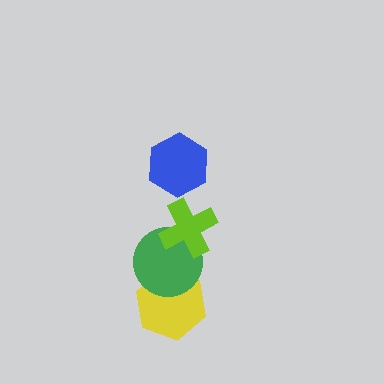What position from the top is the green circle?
The green circle is 3rd from the top.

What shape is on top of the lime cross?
The blue hexagon is on top of the lime cross.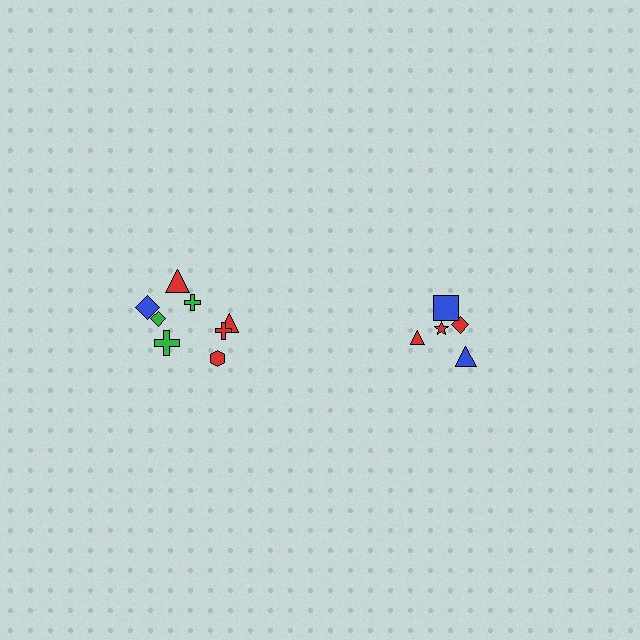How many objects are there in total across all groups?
There are 13 objects.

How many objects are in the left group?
There are 8 objects.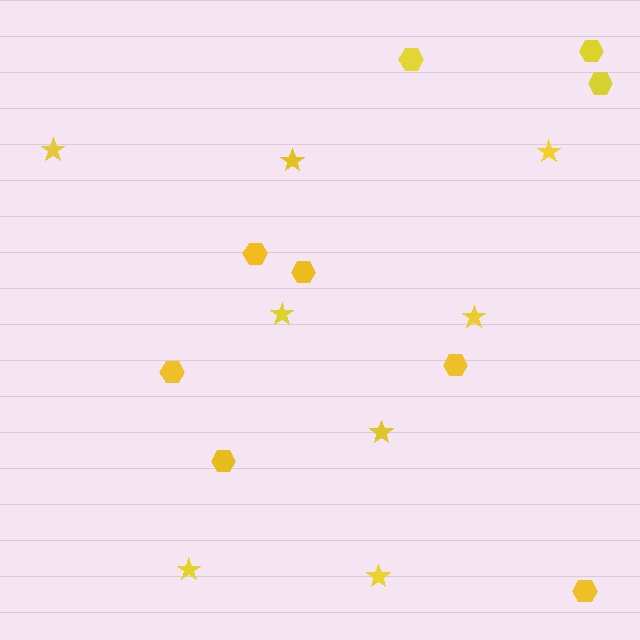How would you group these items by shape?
There are 2 groups: one group of hexagons (9) and one group of stars (8).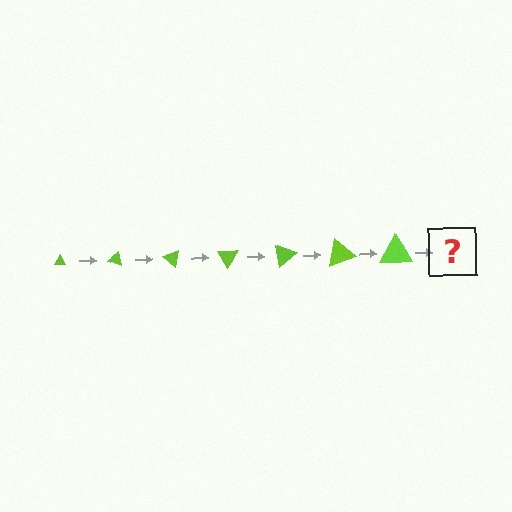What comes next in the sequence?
The next element should be a triangle, larger than the previous one and rotated 140 degrees from the start.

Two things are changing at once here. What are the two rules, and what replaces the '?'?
The two rules are that the triangle grows larger each step and it rotates 20 degrees each step. The '?' should be a triangle, larger than the previous one and rotated 140 degrees from the start.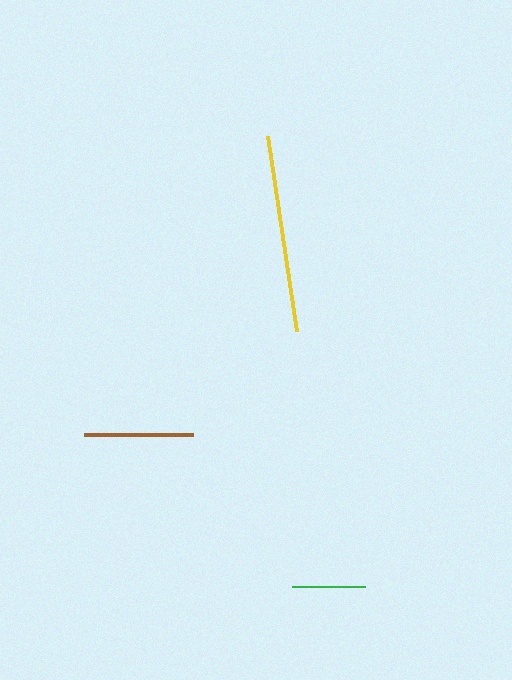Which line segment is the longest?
The yellow line is the longest at approximately 197 pixels.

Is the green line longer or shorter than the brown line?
The brown line is longer than the green line.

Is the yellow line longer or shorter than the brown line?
The yellow line is longer than the brown line.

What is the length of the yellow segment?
The yellow segment is approximately 197 pixels long.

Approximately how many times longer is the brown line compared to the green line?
The brown line is approximately 1.5 times the length of the green line.